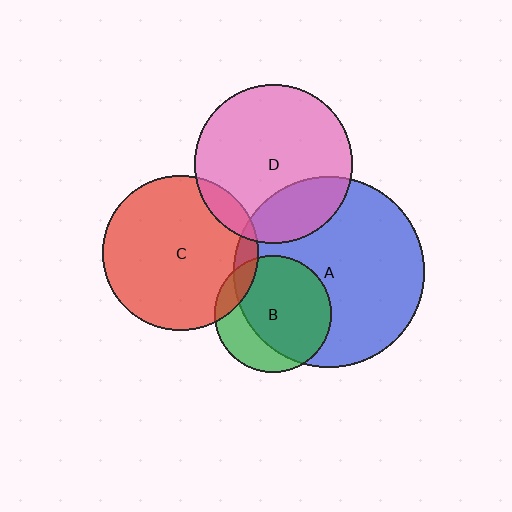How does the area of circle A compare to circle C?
Approximately 1.5 times.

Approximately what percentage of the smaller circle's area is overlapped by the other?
Approximately 25%.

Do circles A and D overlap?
Yes.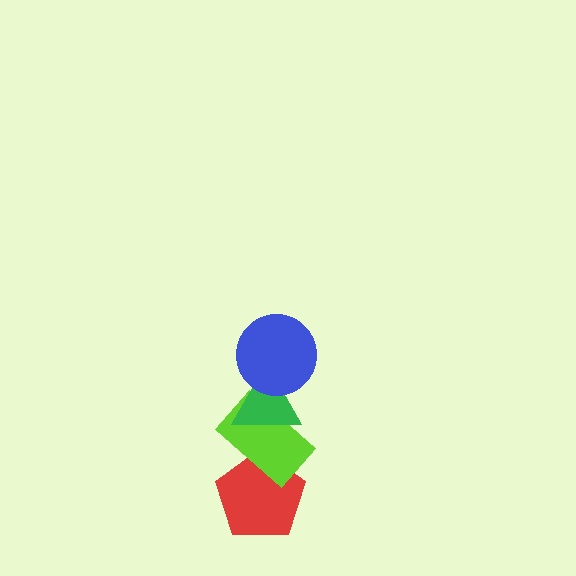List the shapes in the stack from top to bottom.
From top to bottom: the blue circle, the green triangle, the lime rectangle, the red pentagon.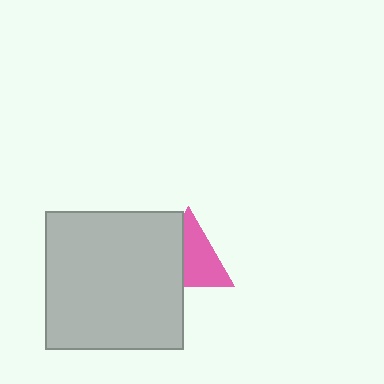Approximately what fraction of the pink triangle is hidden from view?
Roughly 40% of the pink triangle is hidden behind the light gray square.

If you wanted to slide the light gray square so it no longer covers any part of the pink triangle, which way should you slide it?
Slide it left — that is the most direct way to separate the two shapes.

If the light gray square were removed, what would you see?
You would see the complete pink triangle.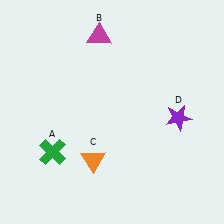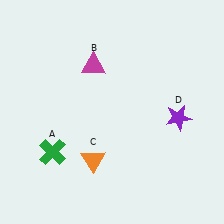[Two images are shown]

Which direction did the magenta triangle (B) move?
The magenta triangle (B) moved down.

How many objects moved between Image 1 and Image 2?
1 object moved between the two images.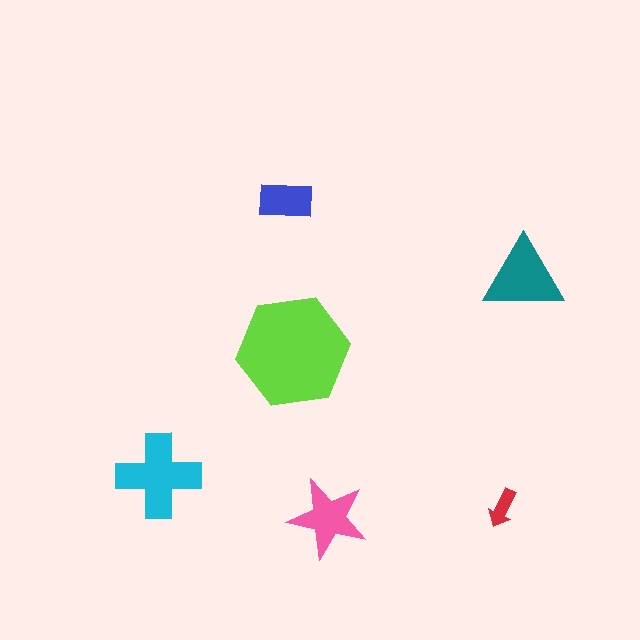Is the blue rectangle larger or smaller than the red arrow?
Larger.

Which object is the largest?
The lime hexagon.